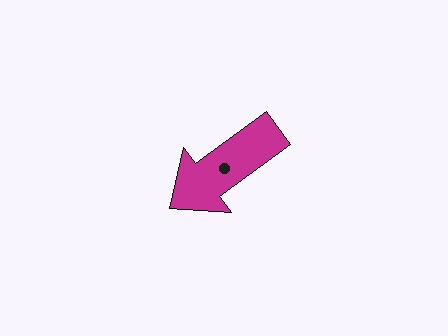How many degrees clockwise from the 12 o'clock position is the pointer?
Approximately 234 degrees.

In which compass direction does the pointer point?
Southwest.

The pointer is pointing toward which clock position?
Roughly 8 o'clock.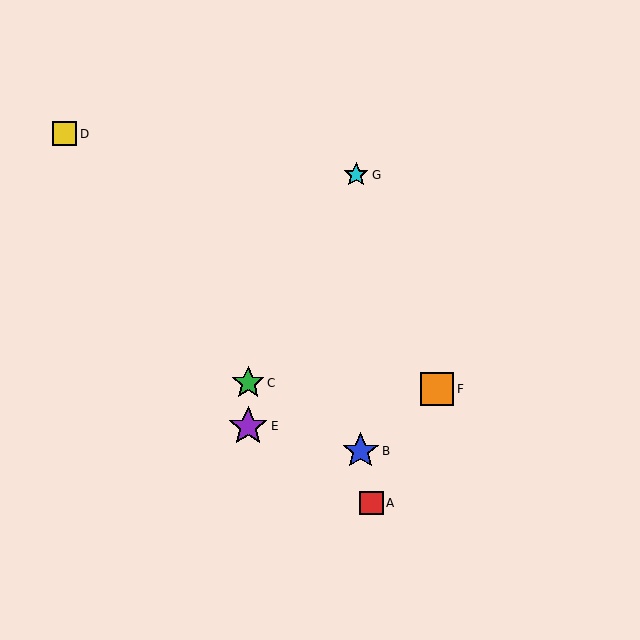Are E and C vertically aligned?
Yes, both are at x≈248.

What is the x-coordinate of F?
Object F is at x≈437.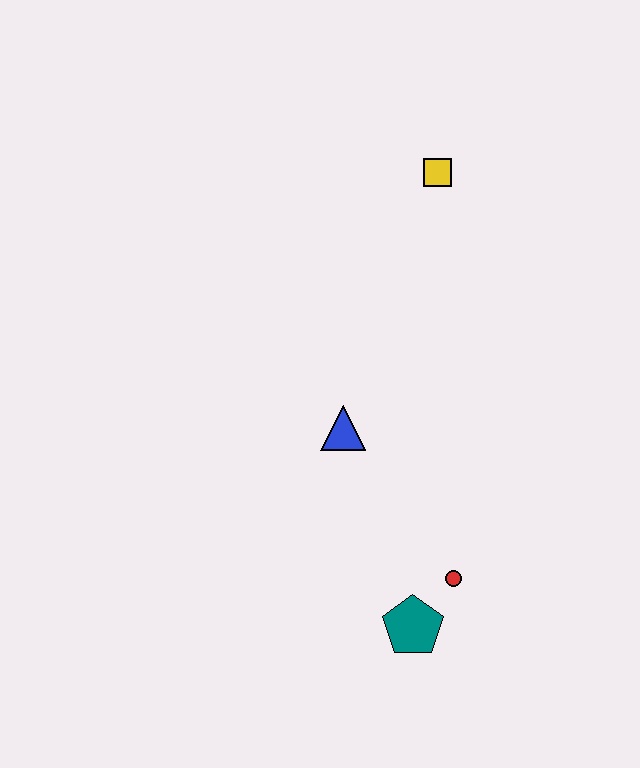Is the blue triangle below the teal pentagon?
No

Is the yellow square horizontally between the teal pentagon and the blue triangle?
No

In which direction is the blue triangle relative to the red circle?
The blue triangle is above the red circle.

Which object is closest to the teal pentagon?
The red circle is closest to the teal pentagon.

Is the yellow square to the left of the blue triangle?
No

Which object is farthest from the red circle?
The yellow square is farthest from the red circle.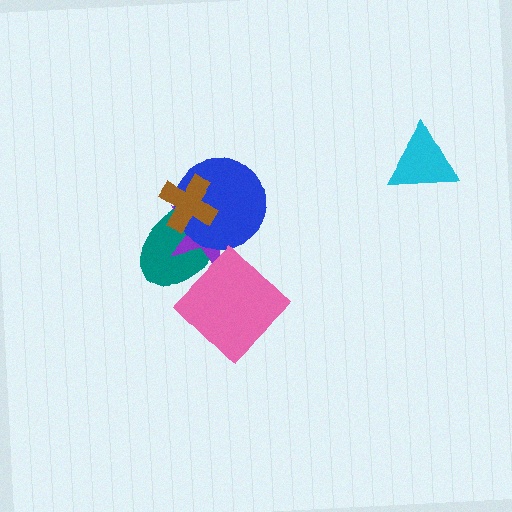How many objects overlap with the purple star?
3 objects overlap with the purple star.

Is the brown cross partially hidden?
No, no other shape covers it.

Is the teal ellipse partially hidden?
Yes, it is partially covered by another shape.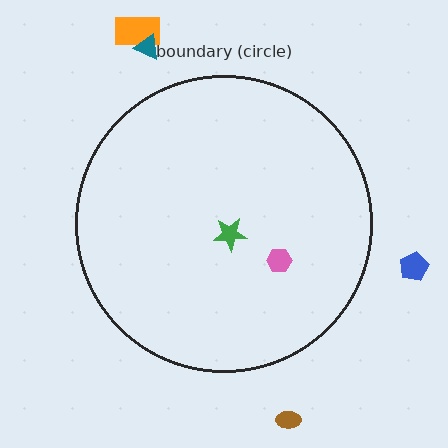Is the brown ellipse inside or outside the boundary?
Outside.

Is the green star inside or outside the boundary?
Inside.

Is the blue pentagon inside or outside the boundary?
Outside.